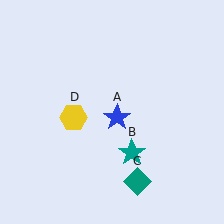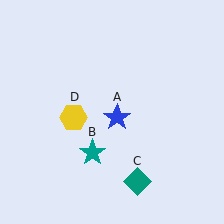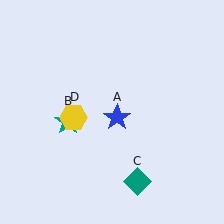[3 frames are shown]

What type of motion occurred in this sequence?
The teal star (object B) rotated clockwise around the center of the scene.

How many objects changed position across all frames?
1 object changed position: teal star (object B).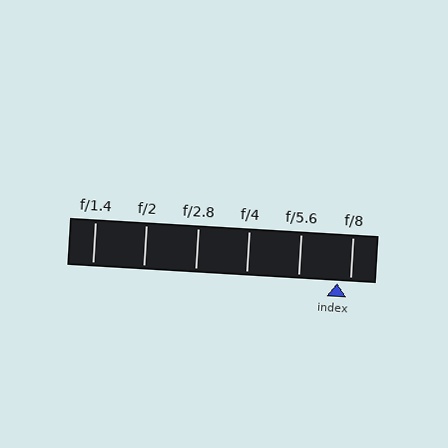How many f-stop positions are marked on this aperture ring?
There are 6 f-stop positions marked.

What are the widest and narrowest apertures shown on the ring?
The widest aperture shown is f/1.4 and the narrowest is f/8.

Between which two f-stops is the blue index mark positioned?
The index mark is between f/5.6 and f/8.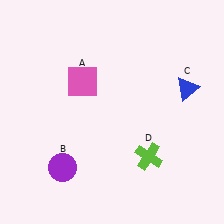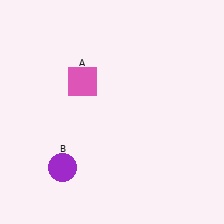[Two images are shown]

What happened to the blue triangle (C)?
The blue triangle (C) was removed in Image 2. It was in the top-right area of Image 1.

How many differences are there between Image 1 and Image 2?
There are 2 differences between the two images.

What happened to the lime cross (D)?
The lime cross (D) was removed in Image 2. It was in the bottom-right area of Image 1.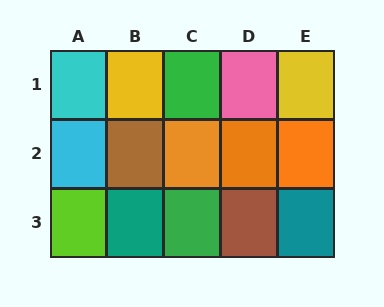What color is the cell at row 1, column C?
Green.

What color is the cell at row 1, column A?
Cyan.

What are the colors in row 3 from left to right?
Lime, teal, green, brown, teal.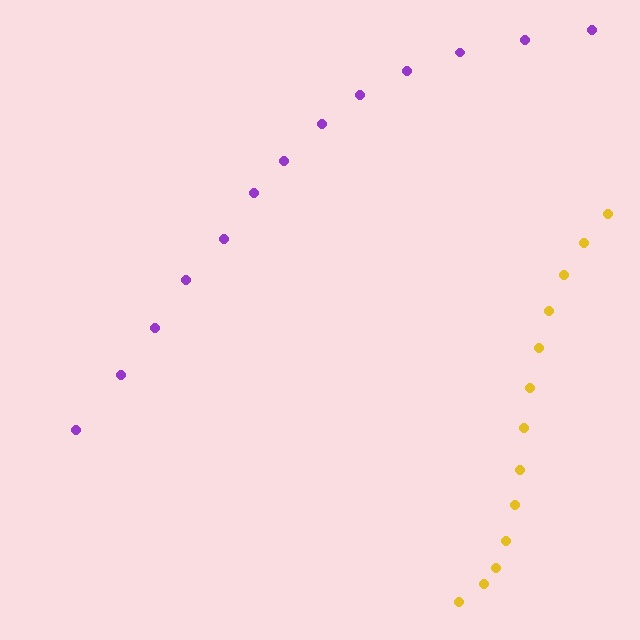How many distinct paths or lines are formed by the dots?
There are 2 distinct paths.